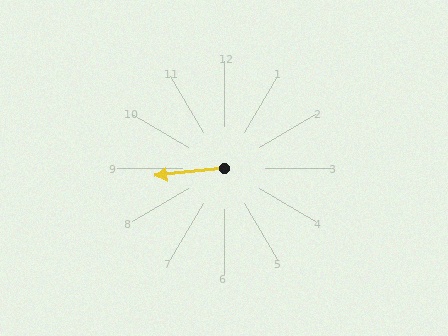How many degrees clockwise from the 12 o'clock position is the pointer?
Approximately 264 degrees.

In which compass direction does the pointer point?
West.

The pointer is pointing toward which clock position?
Roughly 9 o'clock.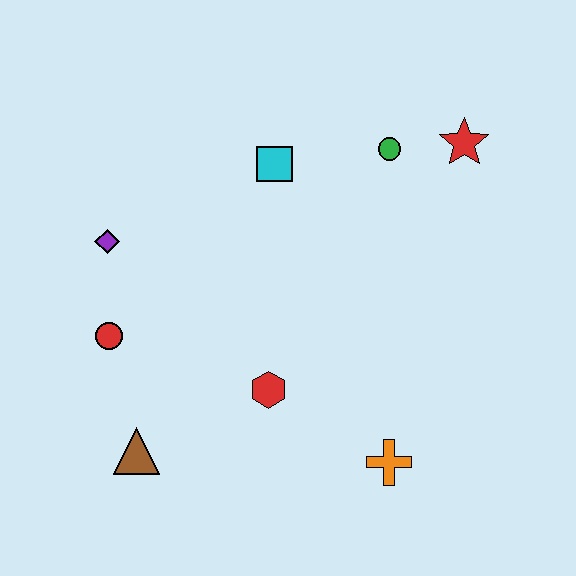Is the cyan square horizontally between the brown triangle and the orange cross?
Yes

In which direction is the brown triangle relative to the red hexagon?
The brown triangle is to the left of the red hexagon.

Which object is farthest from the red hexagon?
The red star is farthest from the red hexagon.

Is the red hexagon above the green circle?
No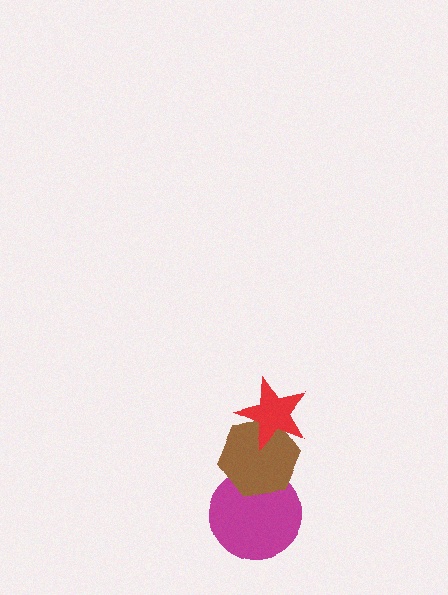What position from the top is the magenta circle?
The magenta circle is 3rd from the top.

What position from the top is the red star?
The red star is 1st from the top.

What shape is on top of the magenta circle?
The brown hexagon is on top of the magenta circle.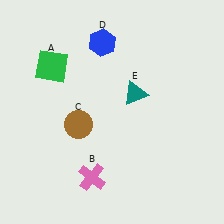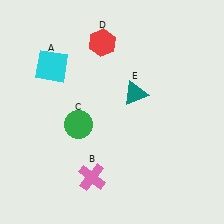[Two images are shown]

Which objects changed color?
A changed from green to cyan. C changed from brown to green. D changed from blue to red.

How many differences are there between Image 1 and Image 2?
There are 3 differences between the two images.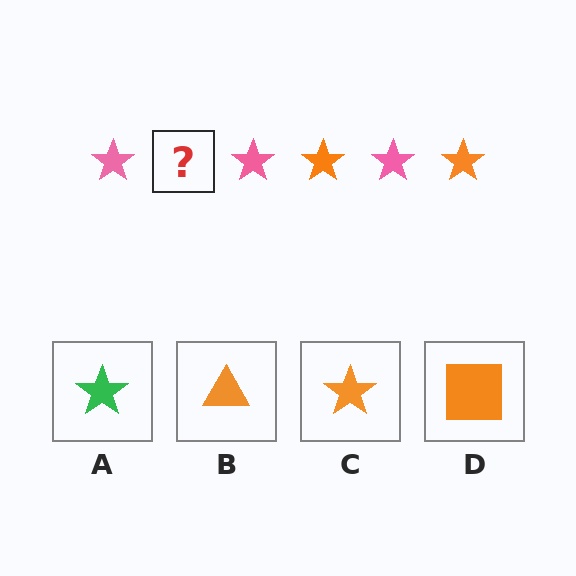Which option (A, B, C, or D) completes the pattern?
C.